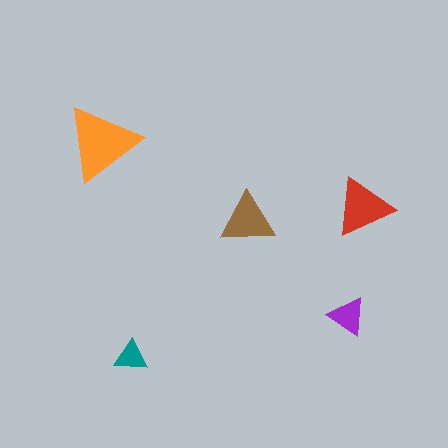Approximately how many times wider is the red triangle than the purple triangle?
About 1.5 times wider.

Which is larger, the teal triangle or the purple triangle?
The purple one.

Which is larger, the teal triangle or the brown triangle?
The brown one.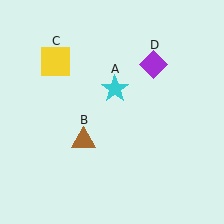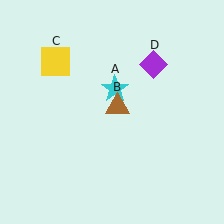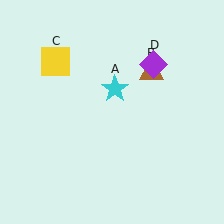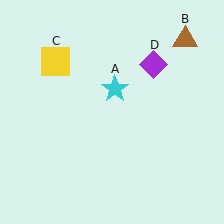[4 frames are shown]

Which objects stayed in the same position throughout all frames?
Cyan star (object A) and yellow square (object C) and purple diamond (object D) remained stationary.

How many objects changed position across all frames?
1 object changed position: brown triangle (object B).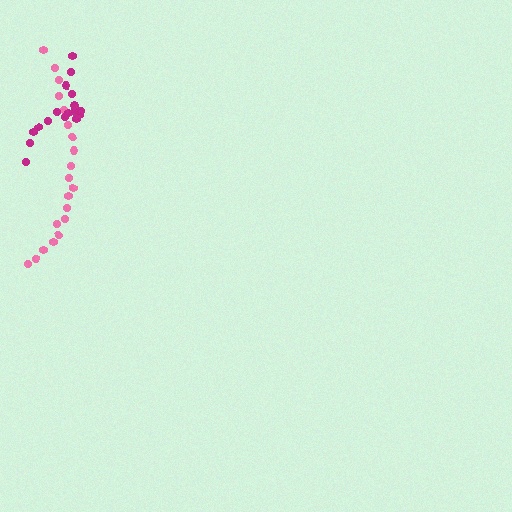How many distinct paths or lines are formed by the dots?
There are 2 distinct paths.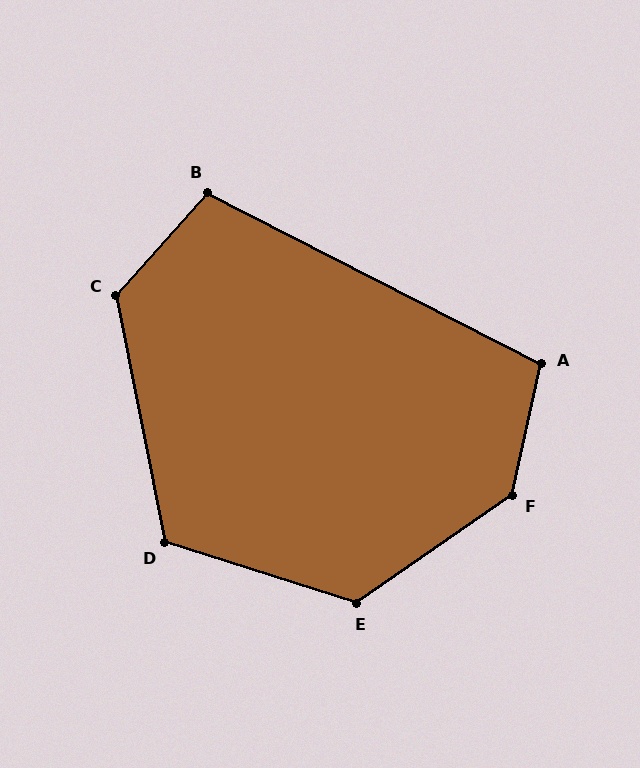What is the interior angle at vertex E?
Approximately 128 degrees (obtuse).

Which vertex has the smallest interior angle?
B, at approximately 104 degrees.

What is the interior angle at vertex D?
Approximately 118 degrees (obtuse).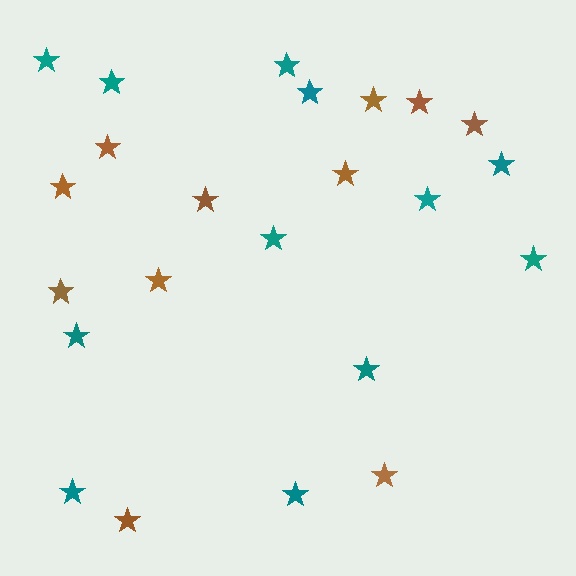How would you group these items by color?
There are 2 groups: one group of brown stars (11) and one group of teal stars (12).